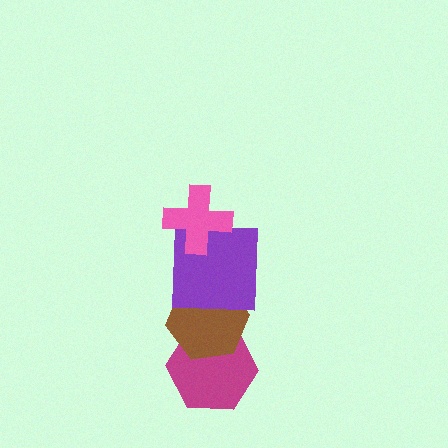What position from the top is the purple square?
The purple square is 2nd from the top.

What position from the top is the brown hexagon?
The brown hexagon is 3rd from the top.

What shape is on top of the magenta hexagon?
The brown hexagon is on top of the magenta hexagon.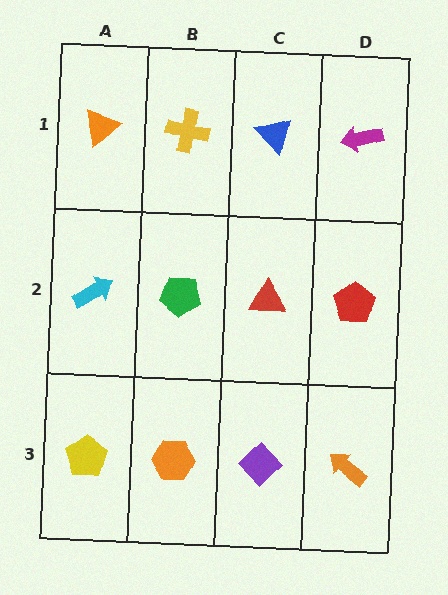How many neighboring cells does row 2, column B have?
4.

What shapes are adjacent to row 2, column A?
An orange triangle (row 1, column A), a yellow pentagon (row 3, column A), a green pentagon (row 2, column B).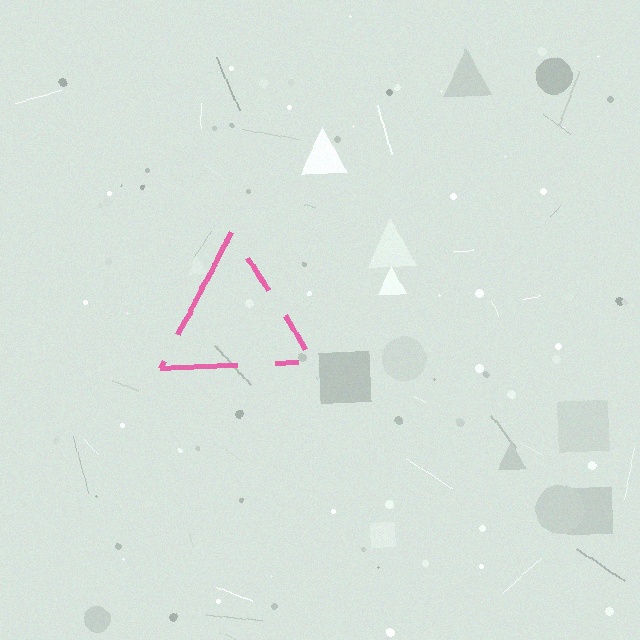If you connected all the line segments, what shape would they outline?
They would outline a triangle.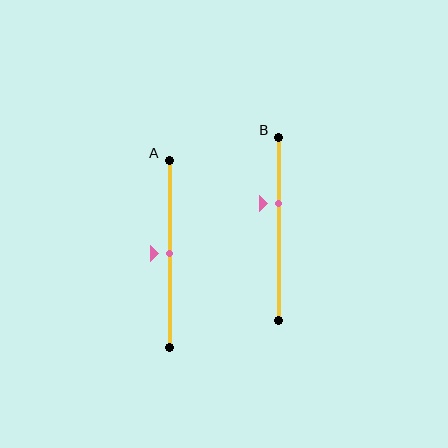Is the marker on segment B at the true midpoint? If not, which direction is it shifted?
No, the marker on segment B is shifted upward by about 14% of the segment length.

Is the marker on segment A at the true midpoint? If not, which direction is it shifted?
Yes, the marker on segment A is at the true midpoint.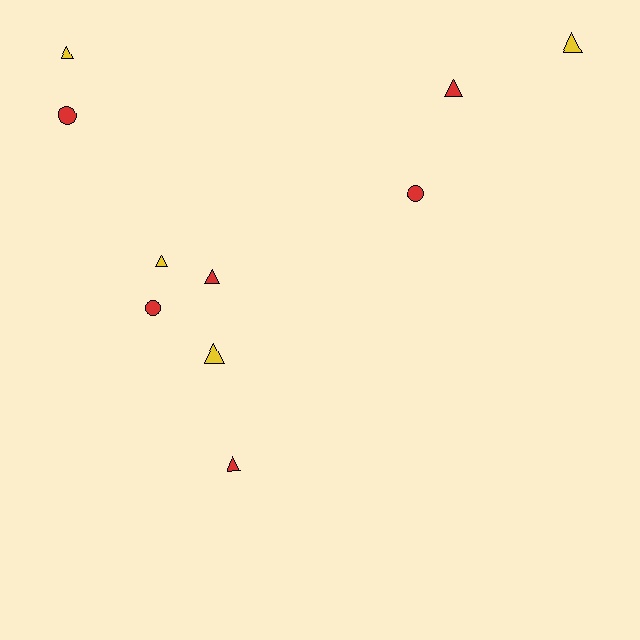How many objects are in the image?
There are 10 objects.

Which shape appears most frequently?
Triangle, with 7 objects.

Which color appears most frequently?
Red, with 6 objects.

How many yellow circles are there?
There are no yellow circles.